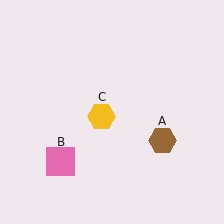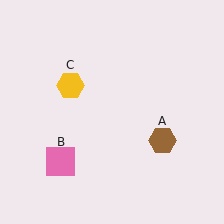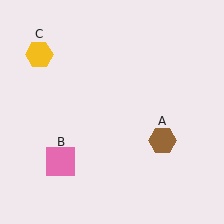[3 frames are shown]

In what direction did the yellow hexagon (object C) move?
The yellow hexagon (object C) moved up and to the left.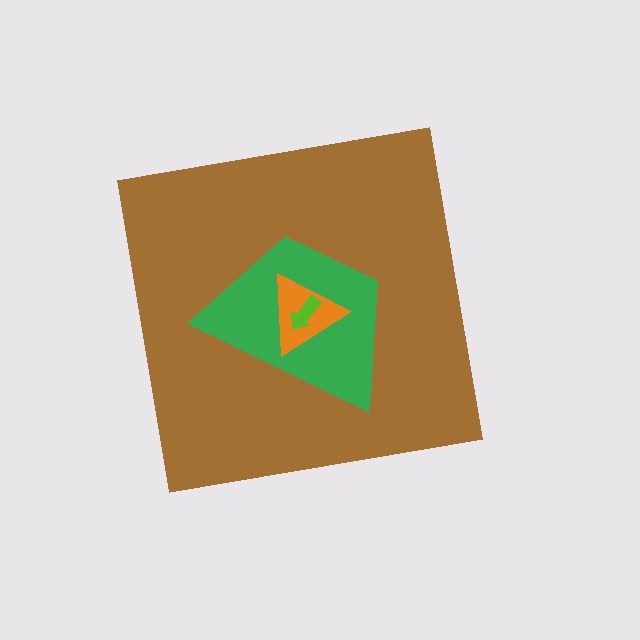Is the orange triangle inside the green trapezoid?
Yes.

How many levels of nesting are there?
4.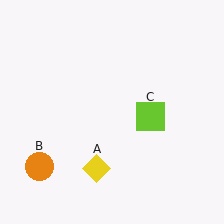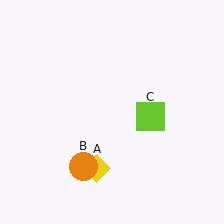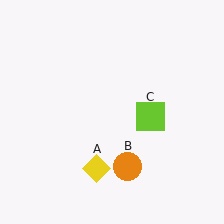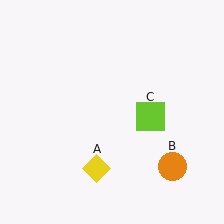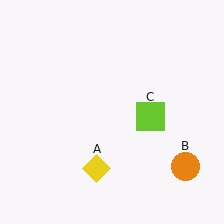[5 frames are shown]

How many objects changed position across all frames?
1 object changed position: orange circle (object B).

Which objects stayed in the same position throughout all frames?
Yellow diamond (object A) and lime square (object C) remained stationary.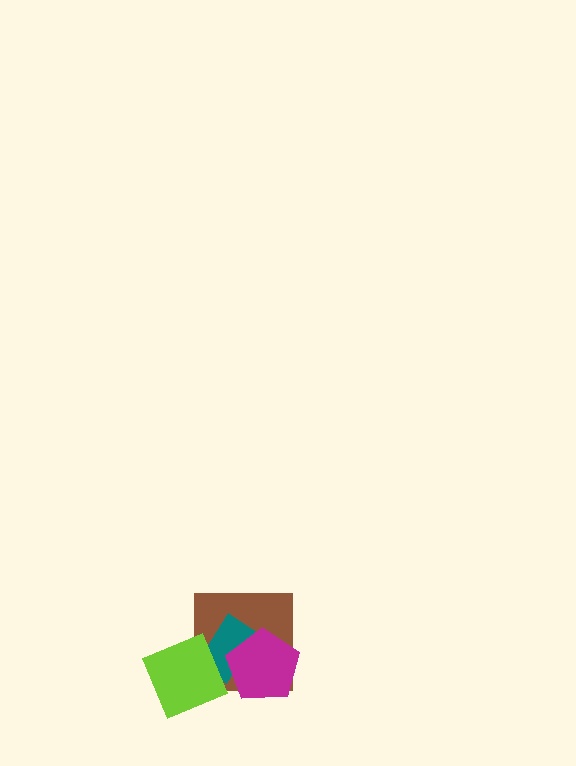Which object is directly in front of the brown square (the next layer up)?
The teal rectangle is directly in front of the brown square.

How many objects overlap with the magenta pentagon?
2 objects overlap with the magenta pentagon.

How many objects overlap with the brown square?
3 objects overlap with the brown square.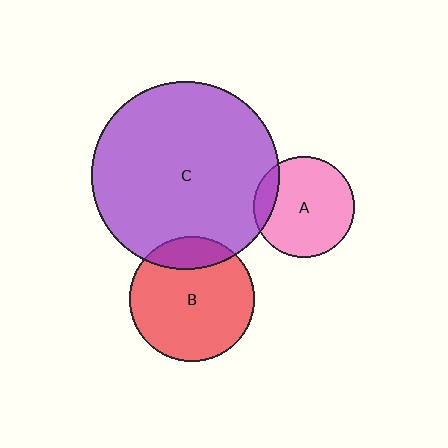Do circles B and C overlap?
Yes.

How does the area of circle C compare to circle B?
Approximately 2.3 times.